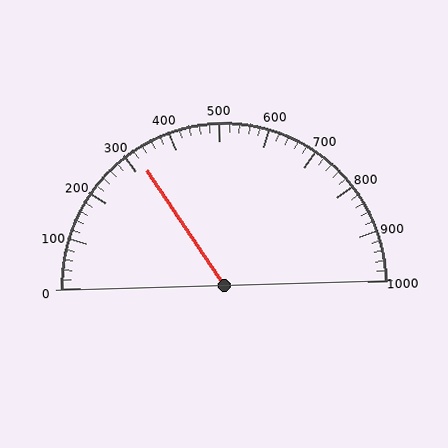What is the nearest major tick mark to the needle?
The nearest major tick mark is 300.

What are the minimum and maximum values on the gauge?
The gauge ranges from 0 to 1000.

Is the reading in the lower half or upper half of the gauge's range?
The reading is in the lower half of the range (0 to 1000).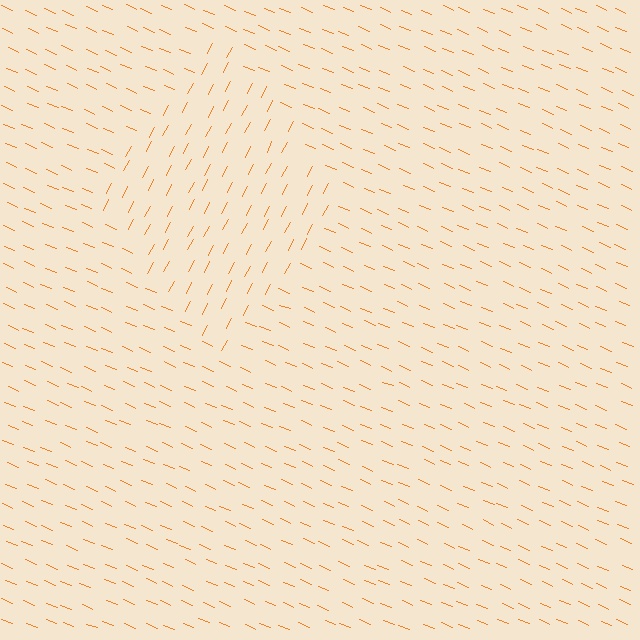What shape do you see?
I see a diamond.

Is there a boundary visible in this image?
Yes, there is a texture boundary formed by a change in line orientation.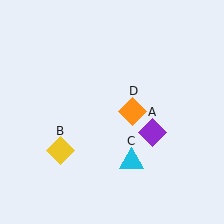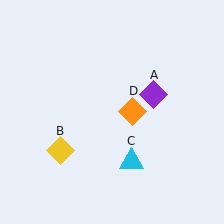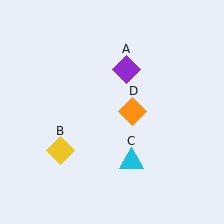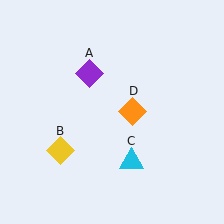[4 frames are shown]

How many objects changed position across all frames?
1 object changed position: purple diamond (object A).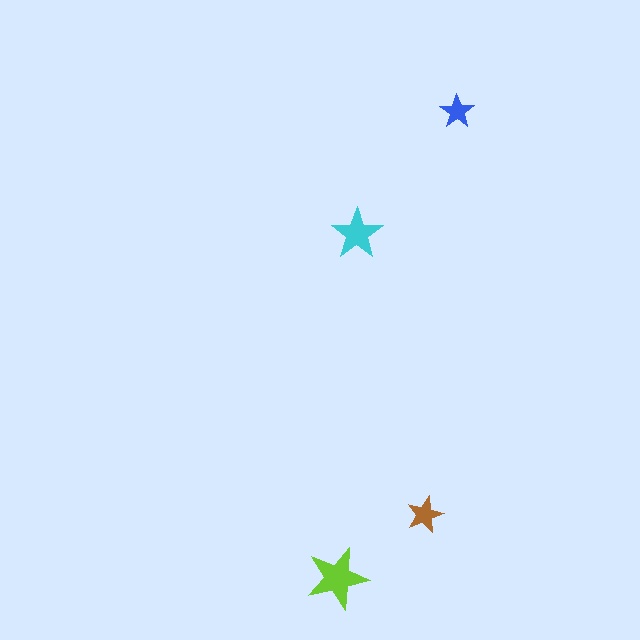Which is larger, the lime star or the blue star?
The lime one.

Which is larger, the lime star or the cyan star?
The lime one.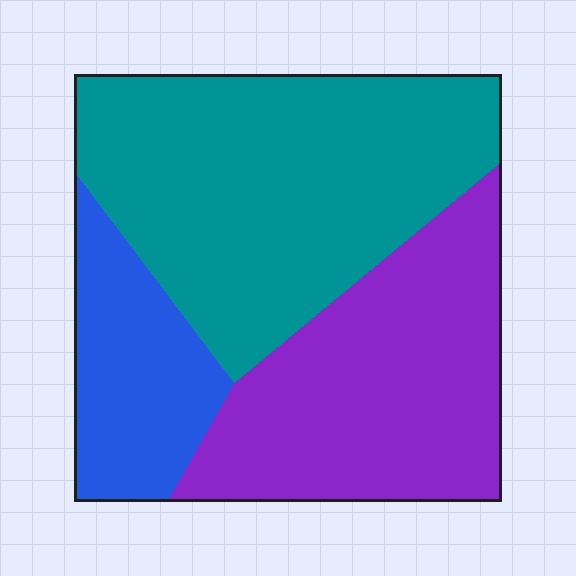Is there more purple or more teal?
Teal.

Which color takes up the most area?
Teal, at roughly 45%.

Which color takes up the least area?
Blue, at roughly 15%.